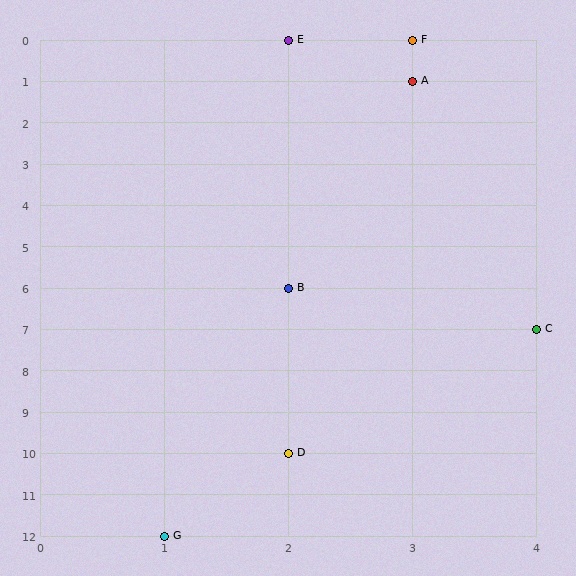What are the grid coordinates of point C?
Point C is at grid coordinates (4, 7).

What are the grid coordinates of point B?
Point B is at grid coordinates (2, 6).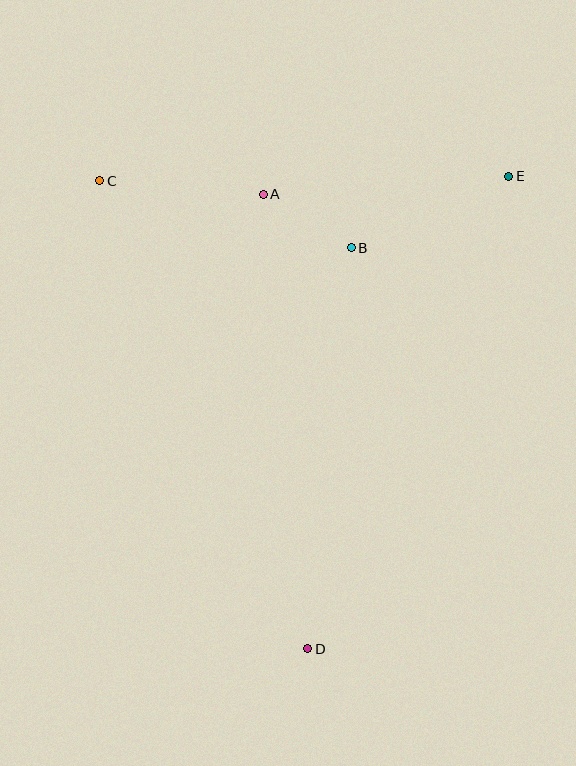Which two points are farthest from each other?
Points D and E are farthest from each other.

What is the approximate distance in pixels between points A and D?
The distance between A and D is approximately 456 pixels.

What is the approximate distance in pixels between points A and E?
The distance between A and E is approximately 246 pixels.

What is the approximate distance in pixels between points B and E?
The distance between B and E is approximately 173 pixels.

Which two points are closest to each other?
Points A and B are closest to each other.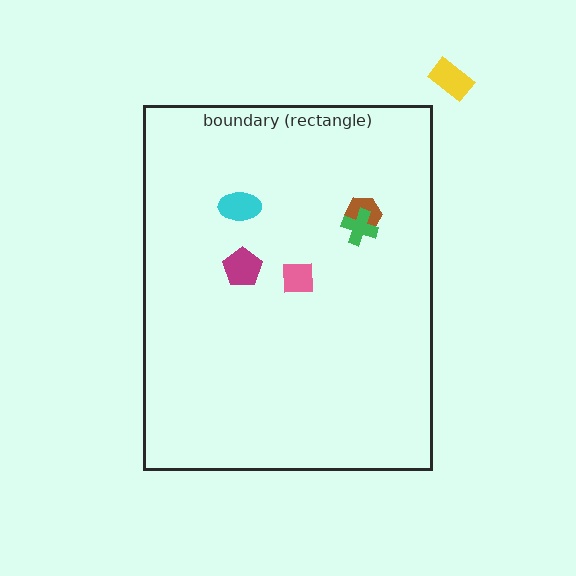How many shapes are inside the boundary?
5 inside, 1 outside.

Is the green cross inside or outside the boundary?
Inside.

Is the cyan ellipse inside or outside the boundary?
Inside.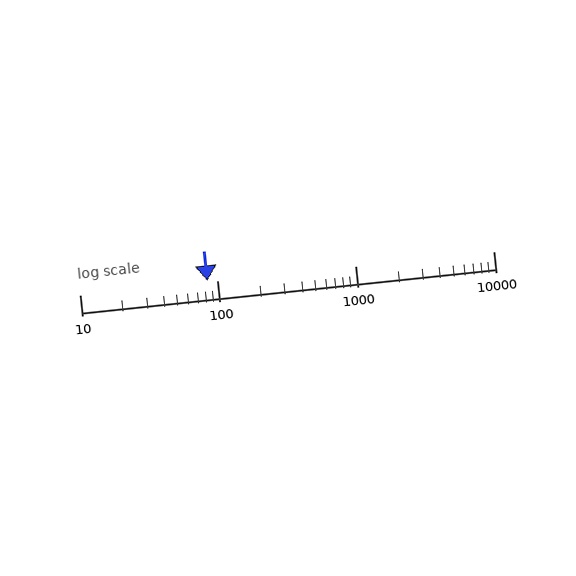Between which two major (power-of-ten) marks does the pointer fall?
The pointer is between 10 and 100.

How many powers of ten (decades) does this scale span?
The scale spans 3 decades, from 10 to 10000.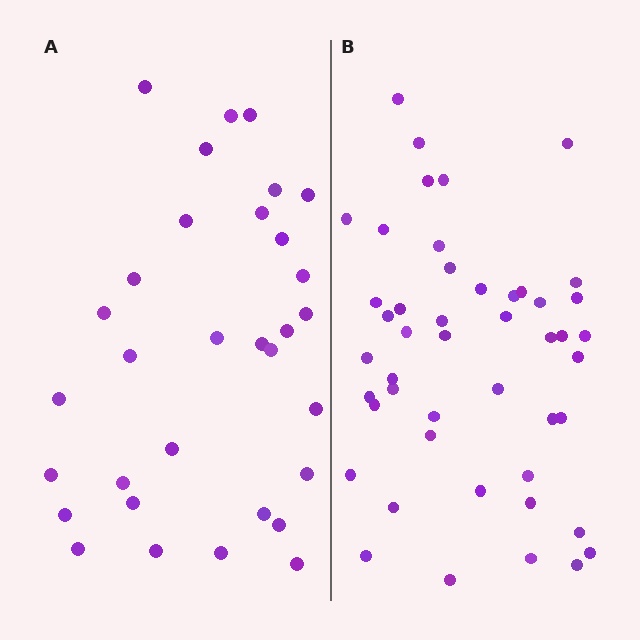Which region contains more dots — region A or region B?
Region B (the right region) has more dots.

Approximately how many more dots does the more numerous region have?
Region B has approximately 15 more dots than region A.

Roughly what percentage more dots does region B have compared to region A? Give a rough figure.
About 45% more.